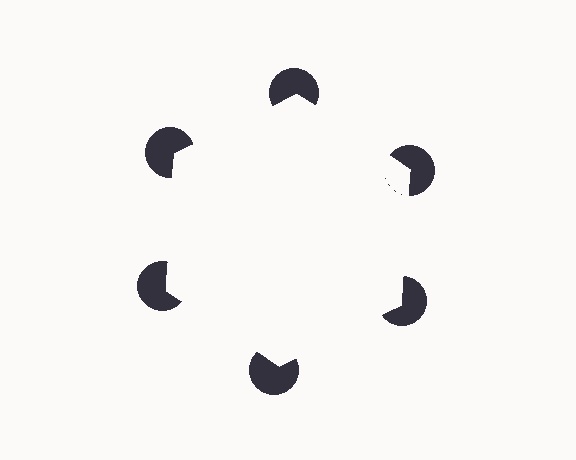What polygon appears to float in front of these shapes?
An illusory hexagon — its edges are inferred from the aligned wedge cuts in the pac-man discs, not physically drawn.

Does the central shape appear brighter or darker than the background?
It typically appears slightly brighter than the background, even though no actual brightness change is drawn.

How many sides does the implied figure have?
6 sides.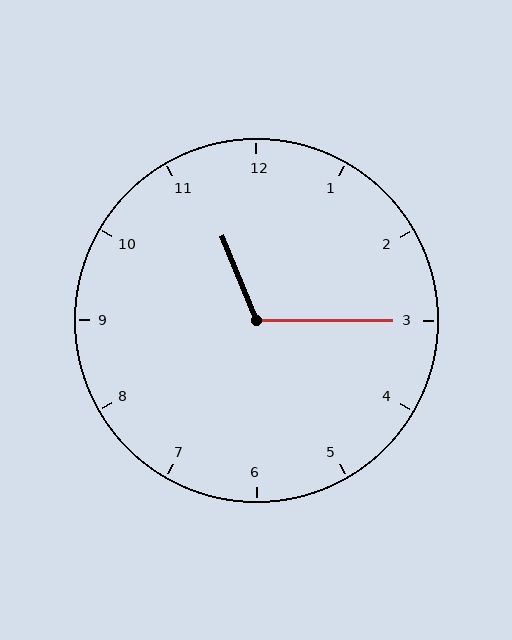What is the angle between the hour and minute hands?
Approximately 112 degrees.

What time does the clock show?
11:15.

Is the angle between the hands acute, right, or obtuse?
It is obtuse.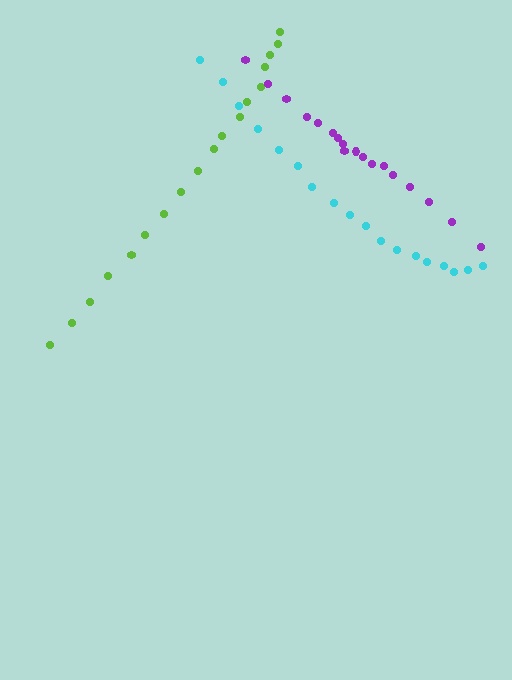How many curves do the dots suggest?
There are 3 distinct paths.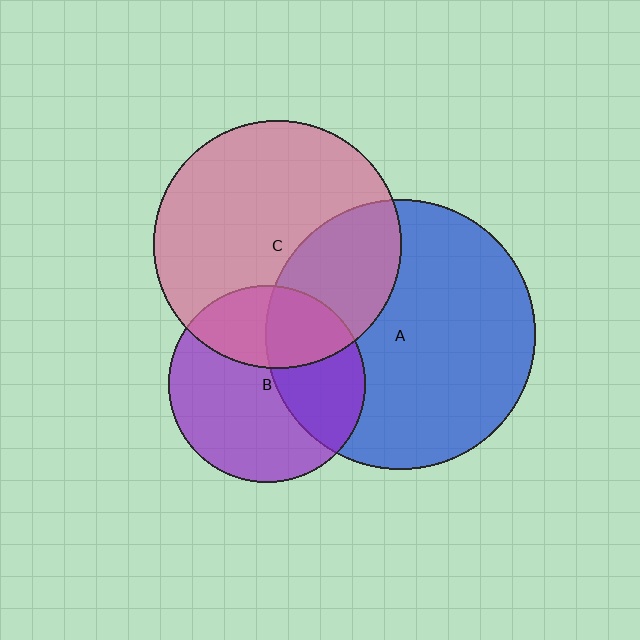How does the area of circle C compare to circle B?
Approximately 1.6 times.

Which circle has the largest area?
Circle A (blue).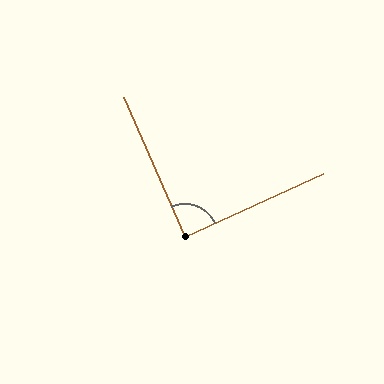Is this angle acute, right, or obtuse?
It is approximately a right angle.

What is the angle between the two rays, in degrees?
Approximately 89 degrees.